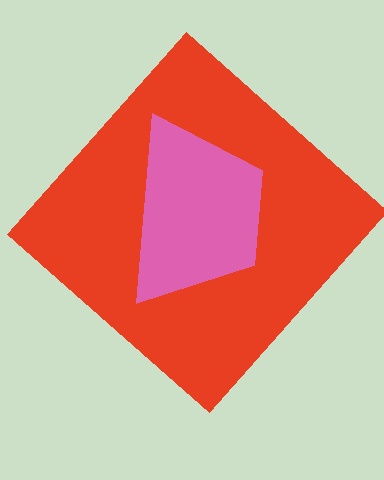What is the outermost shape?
The red diamond.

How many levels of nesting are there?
2.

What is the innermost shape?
The pink trapezoid.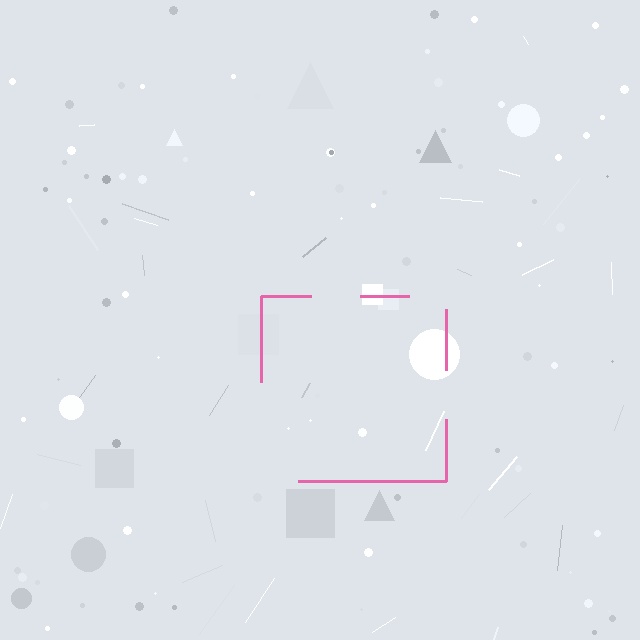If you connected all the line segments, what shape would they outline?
They would outline a square.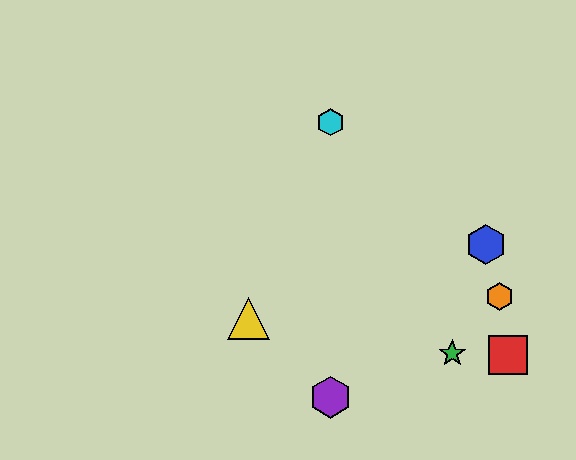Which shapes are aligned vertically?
The purple hexagon, the cyan hexagon are aligned vertically.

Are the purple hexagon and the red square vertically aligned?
No, the purple hexagon is at x≈331 and the red square is at x≈508.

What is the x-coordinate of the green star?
The green star is at x≈452.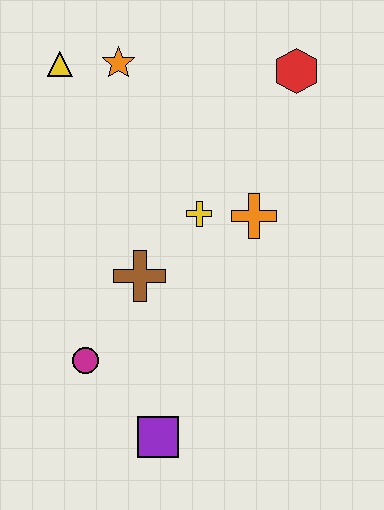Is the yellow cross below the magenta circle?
No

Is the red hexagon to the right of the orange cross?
Yes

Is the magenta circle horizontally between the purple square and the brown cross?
No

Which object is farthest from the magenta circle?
The red hexagon is farthest from the magenta circle.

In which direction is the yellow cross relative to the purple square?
The yellow cross is above the purple square.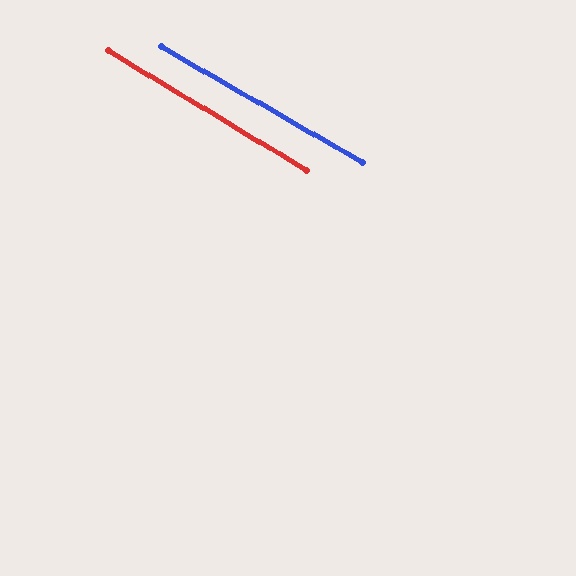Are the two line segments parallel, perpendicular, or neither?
Parallel — their directions differ by only 1.1°.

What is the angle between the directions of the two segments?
Approximately 1 degree.